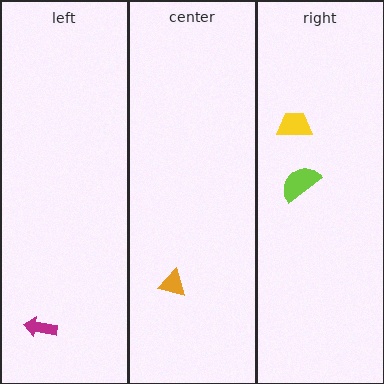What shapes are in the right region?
The lime semicircle, the yellow trapezoid.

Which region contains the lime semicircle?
The right region.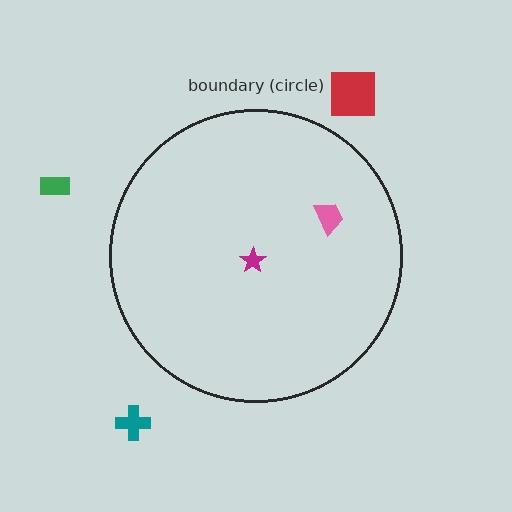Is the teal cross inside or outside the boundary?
Outside.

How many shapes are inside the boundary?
2 inside, 3 outside.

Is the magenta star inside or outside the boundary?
Inside.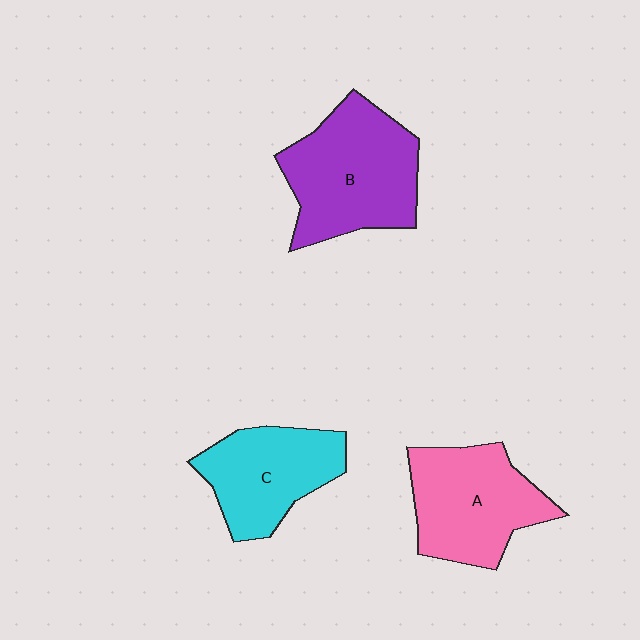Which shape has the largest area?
Shape B (purple).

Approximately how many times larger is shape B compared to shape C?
Approximately 1.3 times.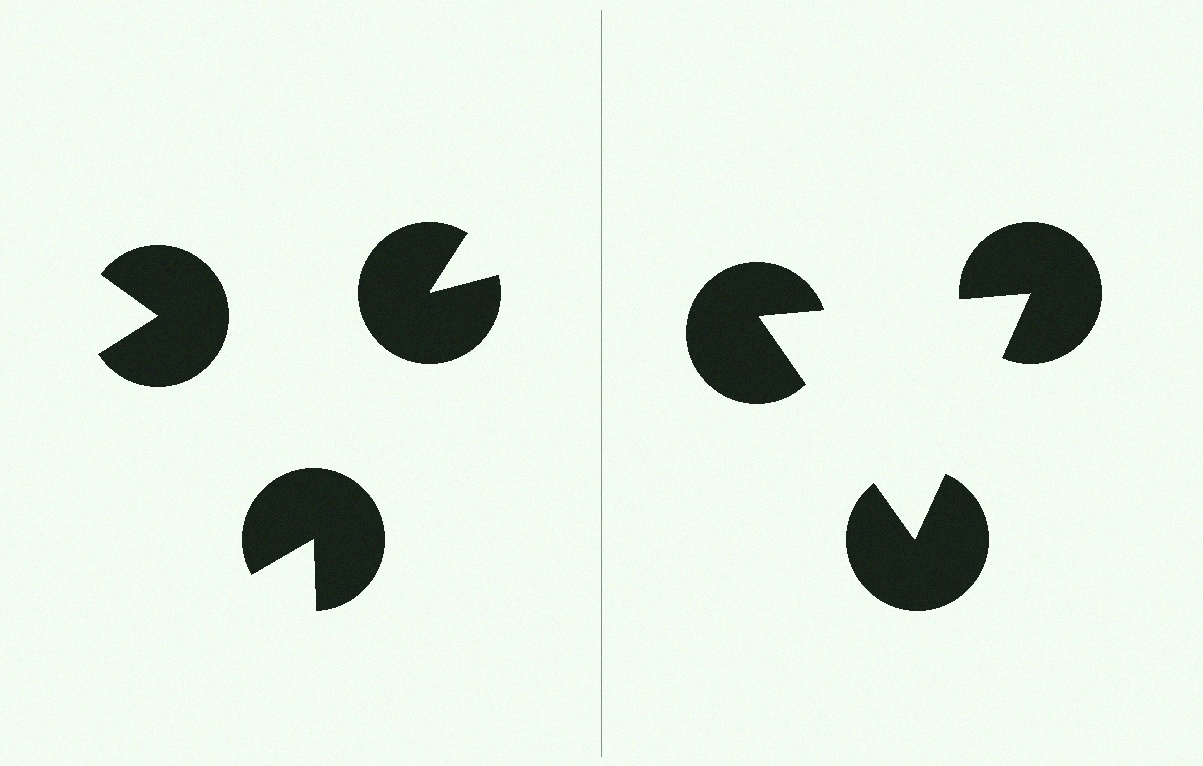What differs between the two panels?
The pac-man discs are positioned identically on both sides; only the wedge orientations differ. On the right they align to a triangle; on the left they are misaligned.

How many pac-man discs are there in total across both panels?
6 — 3 on each side.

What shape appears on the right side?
An illusory triangle.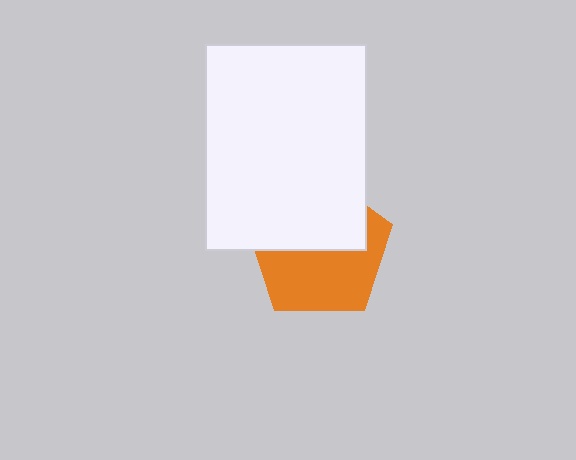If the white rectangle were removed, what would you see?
You would see the complete orange pentagon.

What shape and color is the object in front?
The object in front is a white rectangle.